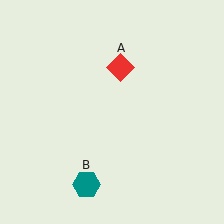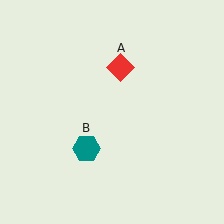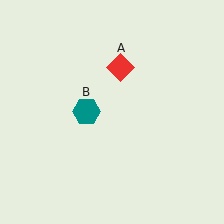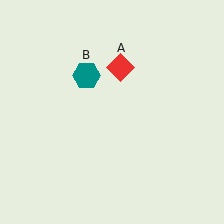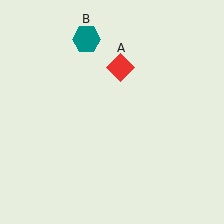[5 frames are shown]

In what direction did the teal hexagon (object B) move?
The teal hexagon (object B) moved up.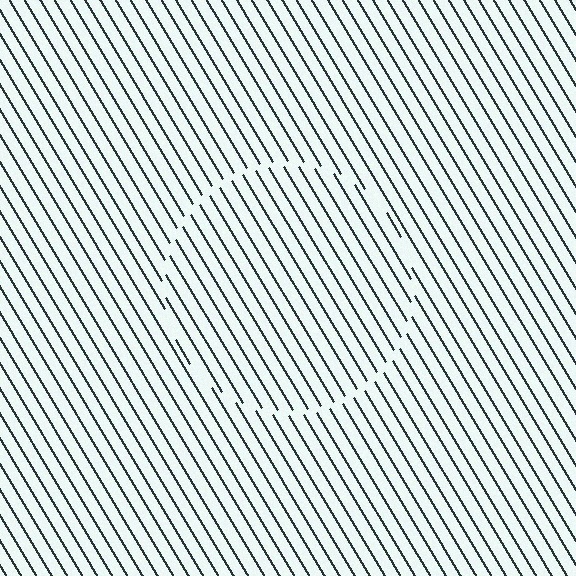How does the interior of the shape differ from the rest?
The interior of the shape contains the same grating, shifted by half a period — the contour is defined by the phase discontinuity where line-ends from the inner and outer gratings abut.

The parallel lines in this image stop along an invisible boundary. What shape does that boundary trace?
An illusory circle. The interior of the shape contains the same grating, shifted by half a period — the contour is defined by the phase discontinuity where line-ends from the inner and outer gratings abut.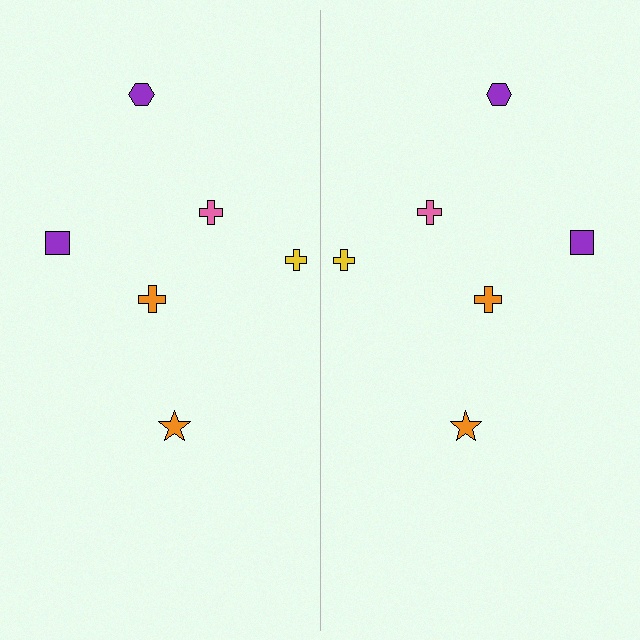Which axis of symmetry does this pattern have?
The pattern has a vertical axis of symmetry running through the center of the image.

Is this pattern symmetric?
Yes, this pattern has bilateral (reflection) symmetry.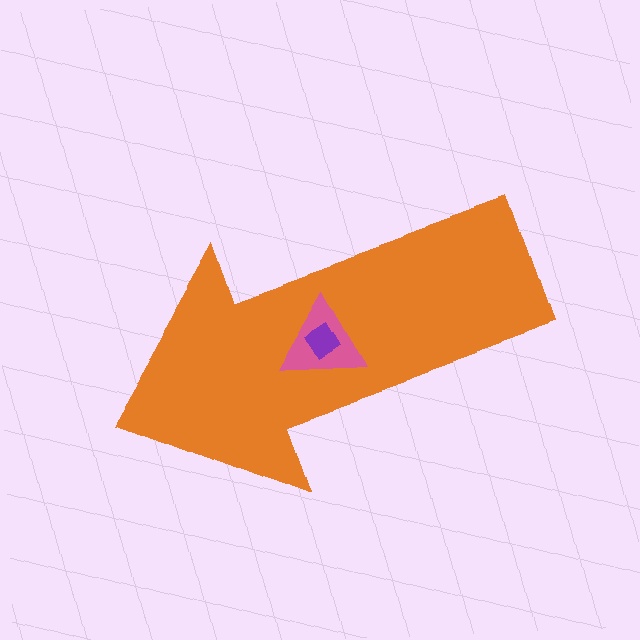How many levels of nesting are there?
3.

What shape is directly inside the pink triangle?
The purple diamond.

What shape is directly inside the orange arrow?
The pink triangle.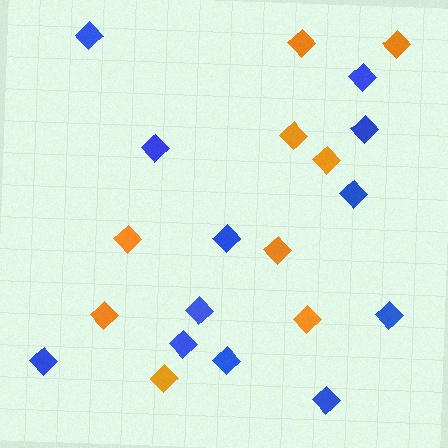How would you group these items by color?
There are 2 groups: one group of orange diamonds (9) and one group of blue diamonds (12).